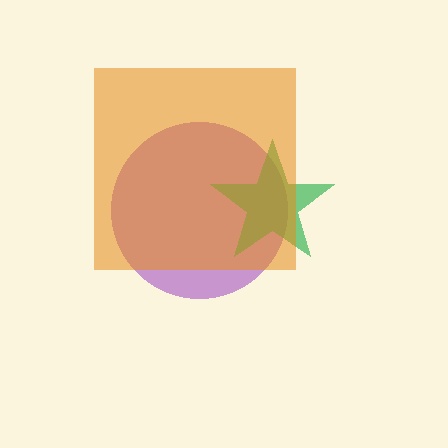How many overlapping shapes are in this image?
There are 3 overlapping shapes in the image.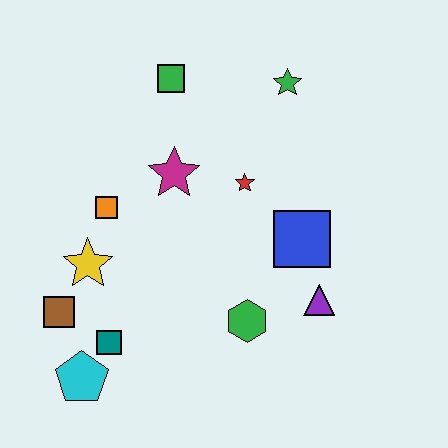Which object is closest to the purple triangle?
The blue square is closest to the purple triangle.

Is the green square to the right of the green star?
No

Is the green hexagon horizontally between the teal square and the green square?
No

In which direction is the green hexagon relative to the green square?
The green hexagon is below the green square.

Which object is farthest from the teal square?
The green star is farthest from the teal square.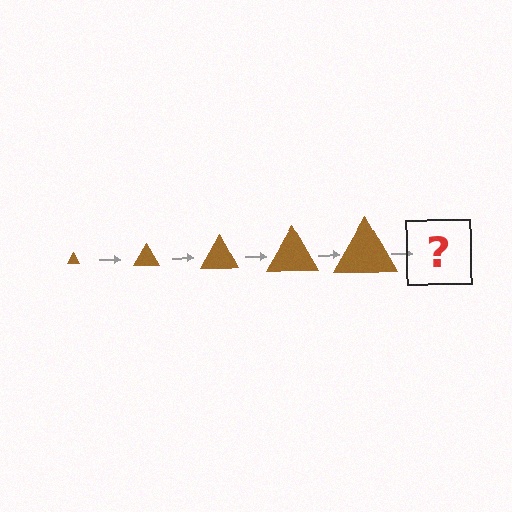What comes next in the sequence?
The next element should be a brown triangle, larger than the previous one.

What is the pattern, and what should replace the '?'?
The pattern is that the triangle gets progressively larger each step. The '?' should be a brown triangle, larger than the previous one.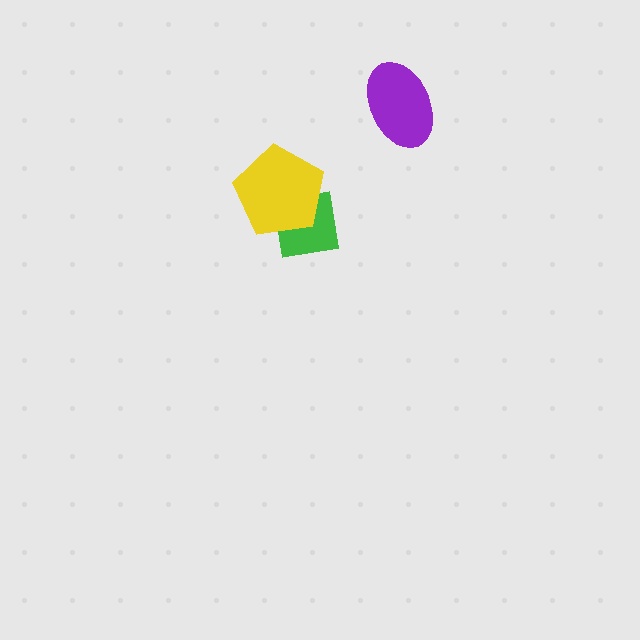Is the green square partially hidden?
Yes, it is partially covered by another shape.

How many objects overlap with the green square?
1 object overlaps with the green square.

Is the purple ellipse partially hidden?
No, no other shape covers it.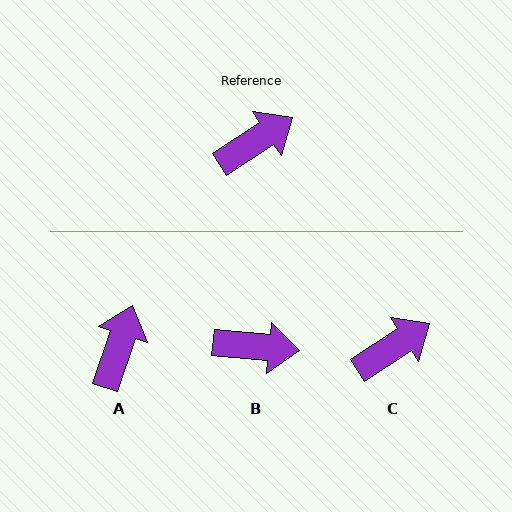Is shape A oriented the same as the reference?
No, it is off by about 39 degrees.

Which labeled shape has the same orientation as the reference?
C.